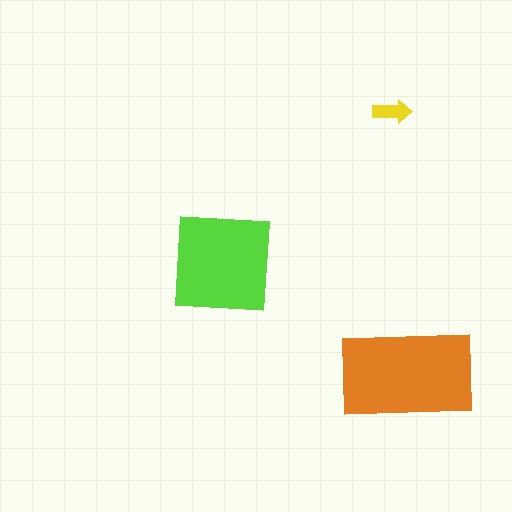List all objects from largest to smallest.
The orange rectangle, the lime square, the yellow arrow.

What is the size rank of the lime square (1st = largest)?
2nd.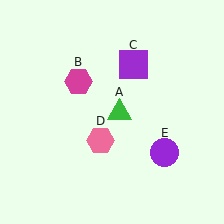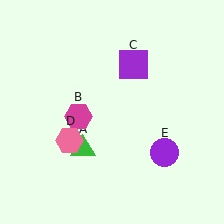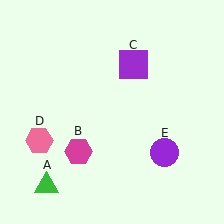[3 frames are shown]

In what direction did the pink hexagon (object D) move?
The pink hexagon (object D) moved left.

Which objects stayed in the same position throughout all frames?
Purple square (object C) and purple circle (object E) remained stationary.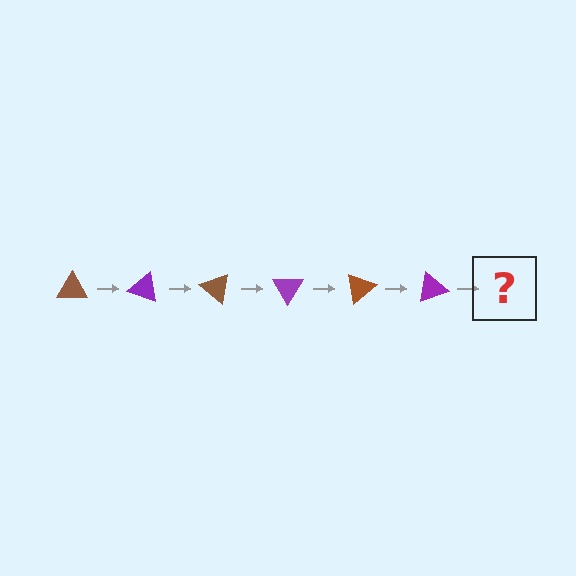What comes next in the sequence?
The next element should be a brown triangle, rotated 120 degrees from the start.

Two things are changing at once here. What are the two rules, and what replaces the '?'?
The two rules are that it rotates 20 degrees each step and the color cycles through brown and purple. The '?' should be a brown triangle, rotated 120 degrees from the start.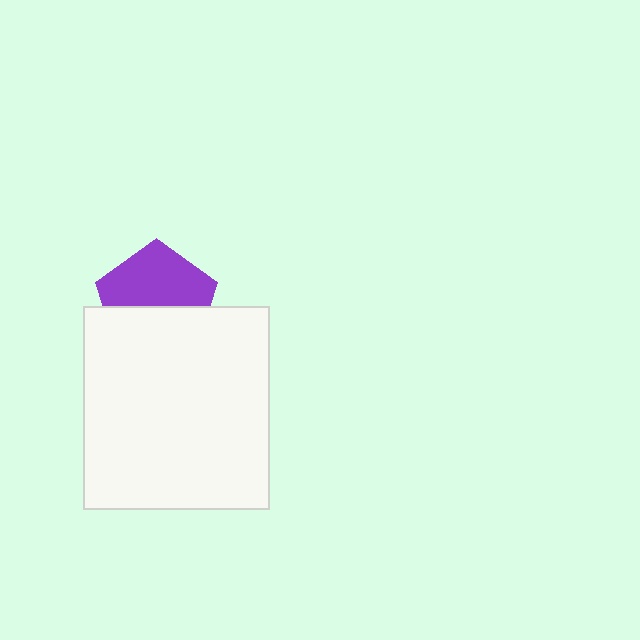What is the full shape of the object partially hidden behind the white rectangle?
The partially hidden object is a purple pentagon.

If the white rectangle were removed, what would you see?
You would see the complete purple pentagon.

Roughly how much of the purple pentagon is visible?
About half of it is visible (roughly 54%).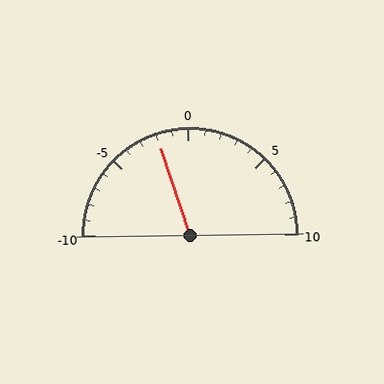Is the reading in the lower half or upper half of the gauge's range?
The reading is in the lower half of the range (-10 to 10).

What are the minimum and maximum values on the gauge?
The gauge ranges from -10 to 10.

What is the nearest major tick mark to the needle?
The nearest major tick mark is 0.